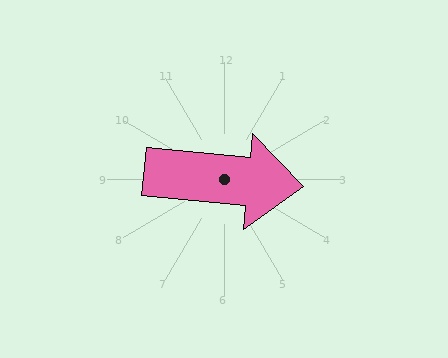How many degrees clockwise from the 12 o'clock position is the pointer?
Approximately 96 degrees.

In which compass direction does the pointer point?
East.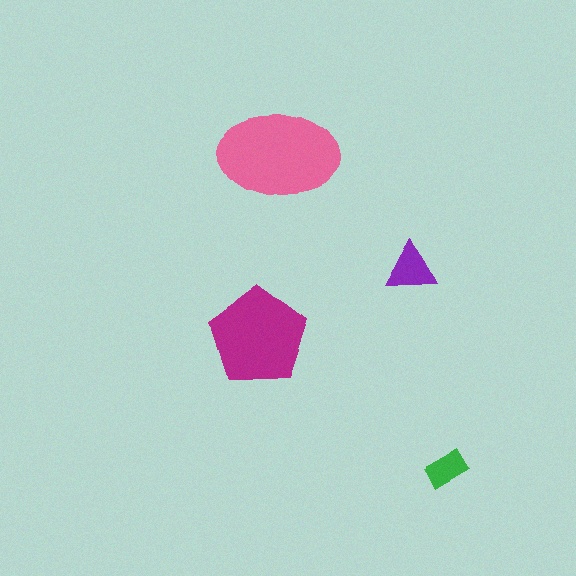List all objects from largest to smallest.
The pink ellipse, the magenta pentagon, the purple triangle, the green rectangle.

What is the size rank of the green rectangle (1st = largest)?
4th.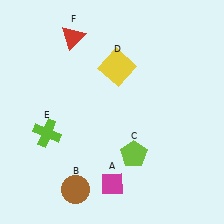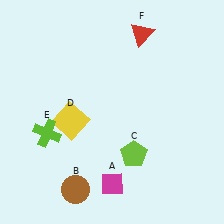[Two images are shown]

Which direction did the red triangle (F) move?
The red triangle (F) moved right.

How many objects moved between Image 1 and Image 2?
2 objects moved between the two images.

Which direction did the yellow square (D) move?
The yellow square (D) moved down.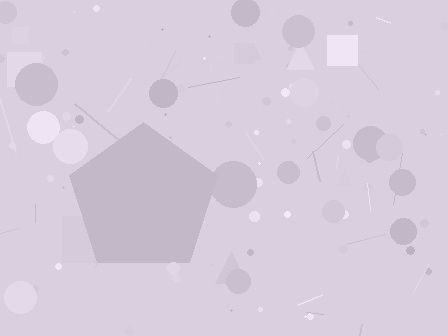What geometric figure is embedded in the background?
A pentagon is embedded in the background.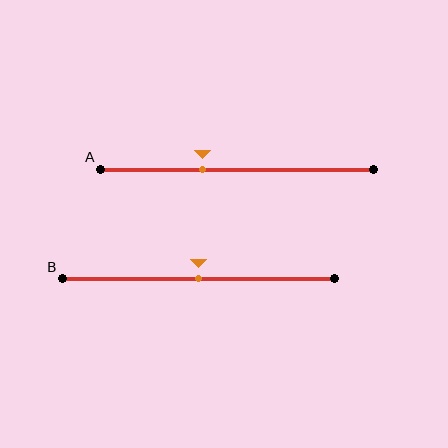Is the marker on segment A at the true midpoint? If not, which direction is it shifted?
No, the marker on segment A is shifted to the left by about 13% of the segment length.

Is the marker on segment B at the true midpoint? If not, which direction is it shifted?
Yes, the marker on segment B is at the true midpoint.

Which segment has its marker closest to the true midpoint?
Segment B has its marker closest to the true midpoint.